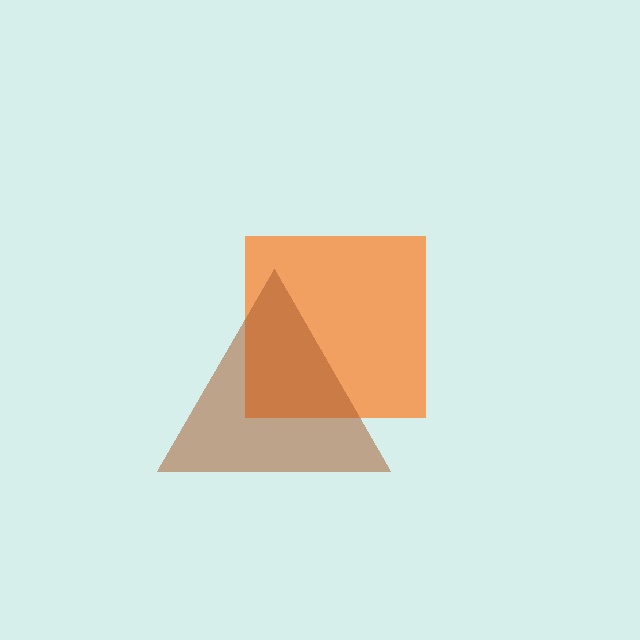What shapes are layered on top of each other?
The layered shapes are: an orange square, a brown triangle.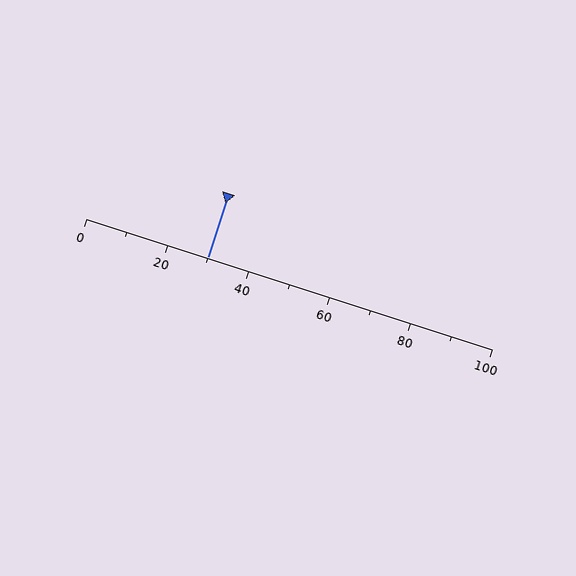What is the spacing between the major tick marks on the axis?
The major ticks are spaced 20 apart.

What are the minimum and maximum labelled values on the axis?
The axis runs from 0 to 100.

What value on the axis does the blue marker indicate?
The marker indicates approximately 30.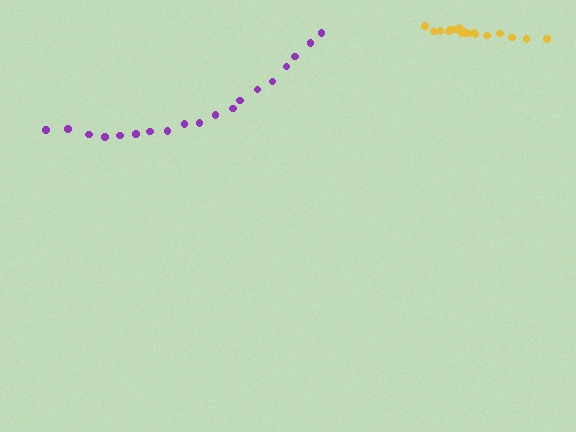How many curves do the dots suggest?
There are 2 distinct paths.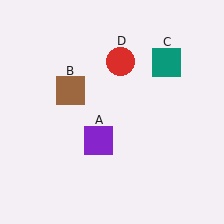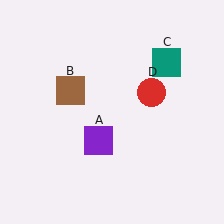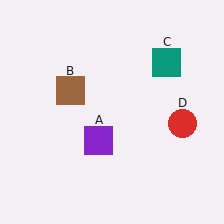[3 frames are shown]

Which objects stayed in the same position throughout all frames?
Purple square (object A) and brown square (object B) and teal square (object C) remained stationary.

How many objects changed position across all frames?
1 object changed position: red circle (object D).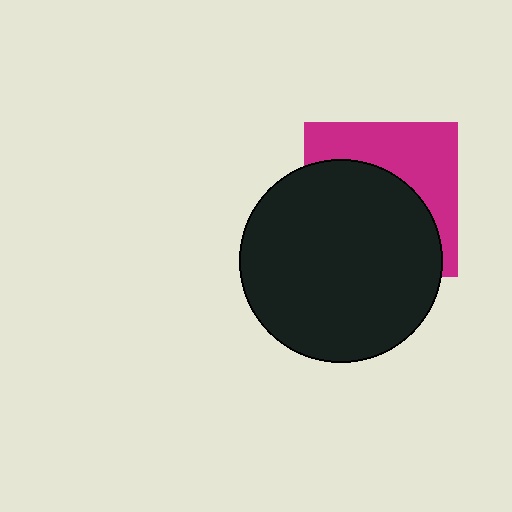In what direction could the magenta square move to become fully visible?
The magenta square could move up. That would shift it out from behind the black circle entirely.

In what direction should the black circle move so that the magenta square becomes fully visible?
The black circle should move down. That is the shortest direction to clear the overlap and leave the magenta square fully visible.